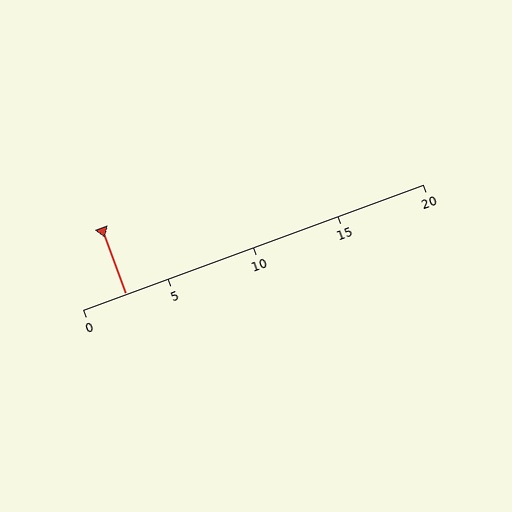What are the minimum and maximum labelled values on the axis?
The axis runs from 0 to 20.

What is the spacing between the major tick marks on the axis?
The major ticks are spaced 5 apart.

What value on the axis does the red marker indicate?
The marker indicates approximately 2.5.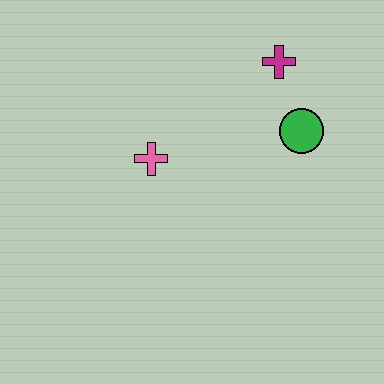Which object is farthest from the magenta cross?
The pink cross is farthest from the magenta cross.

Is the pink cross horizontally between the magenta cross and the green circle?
No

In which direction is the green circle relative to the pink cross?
The green circle is to the right of the pink cross.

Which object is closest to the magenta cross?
The green circle is closest to the magenta cross.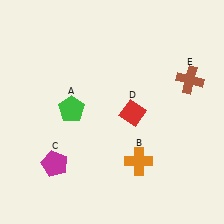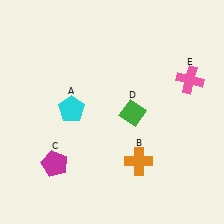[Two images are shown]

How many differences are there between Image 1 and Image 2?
There are 3 differences between the two images.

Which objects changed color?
A changed from green to cyan. D changed from red to green. E changed from brown to pink.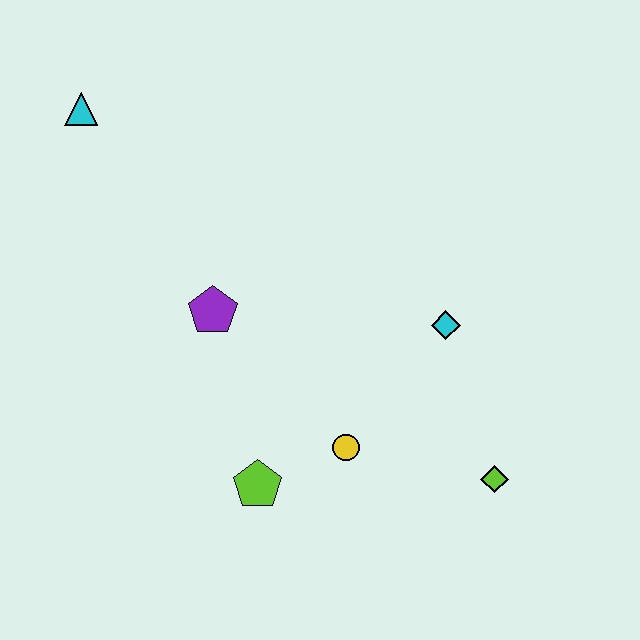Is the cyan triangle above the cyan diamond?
Yes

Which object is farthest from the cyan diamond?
The cyan triangle is farthest from the cyan diamond.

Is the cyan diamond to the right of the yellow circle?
Yes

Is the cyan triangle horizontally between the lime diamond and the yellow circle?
No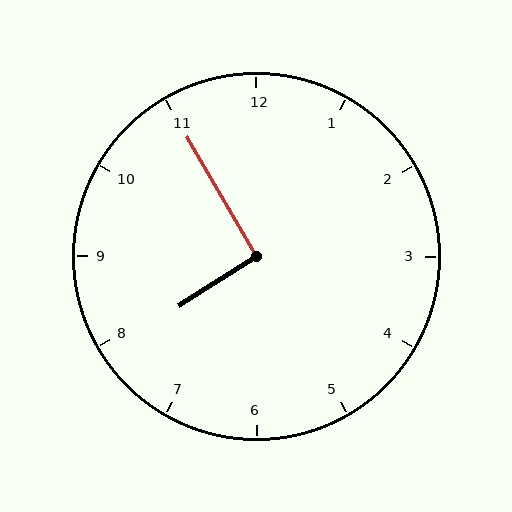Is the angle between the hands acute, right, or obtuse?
It is right.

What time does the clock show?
7:55.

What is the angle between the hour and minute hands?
Approximately 92 degrees.